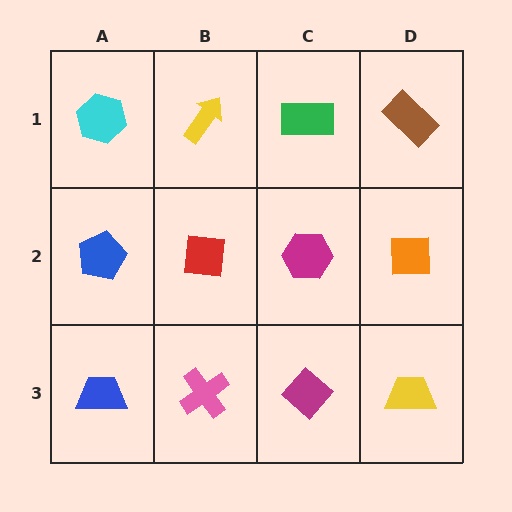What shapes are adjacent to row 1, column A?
A blue pentagon (row 2, column A), a yellow arrow (row 1, column B).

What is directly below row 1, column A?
A blue pentagon.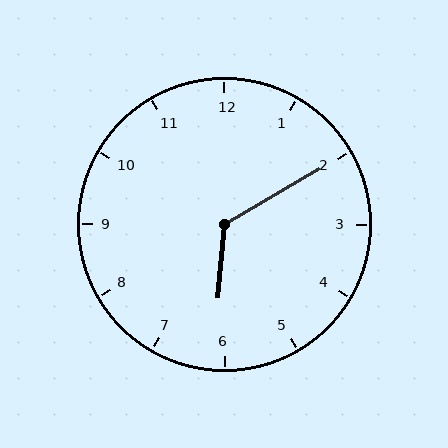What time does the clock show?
6:10.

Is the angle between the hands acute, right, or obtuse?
It is obtuse.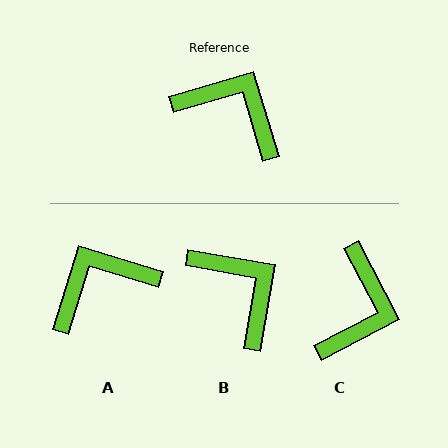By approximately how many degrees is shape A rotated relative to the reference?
Approximately 56 degrees counter-clockwise.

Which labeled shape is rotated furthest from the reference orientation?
C, about 79 degrees away.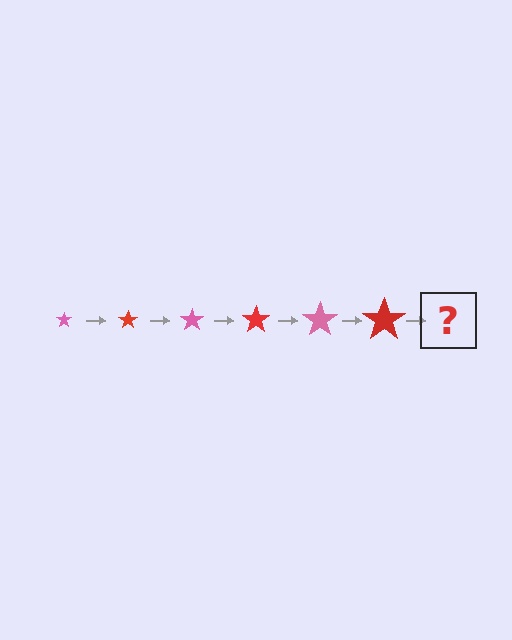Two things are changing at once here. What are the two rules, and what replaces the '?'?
The two rules are that the star grows larger each step and the color cycles through pink and red. The '?' should be a pink star, larger than the previous one.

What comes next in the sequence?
The next element should be a pink star, larger than the previous one.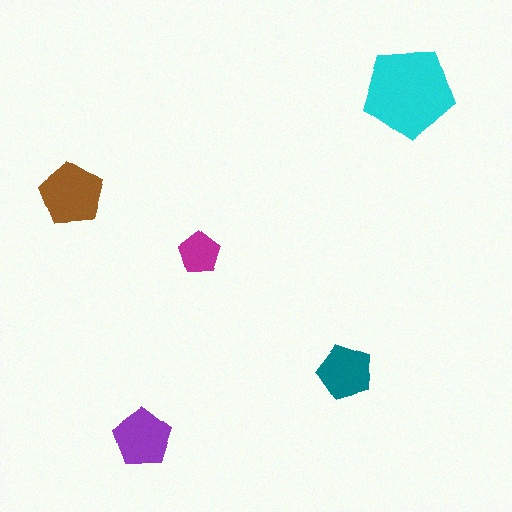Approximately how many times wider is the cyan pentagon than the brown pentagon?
About 1.5 times wider.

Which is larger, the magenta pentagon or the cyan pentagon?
The cyan one.